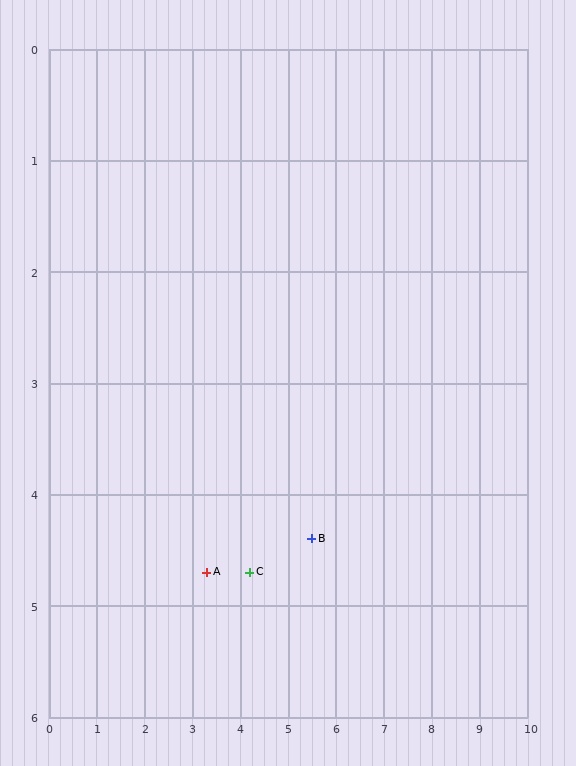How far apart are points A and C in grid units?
Points A and C are about 0.9 grid units apart.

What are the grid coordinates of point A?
Point A is at approximately (3.3, 4.7).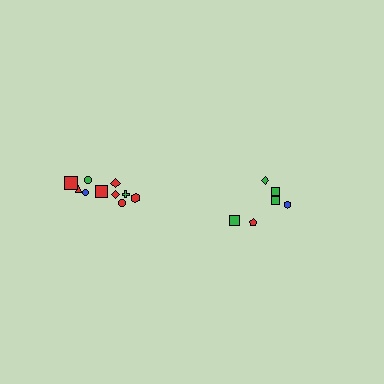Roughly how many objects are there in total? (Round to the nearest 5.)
Roughly 15 objects in total.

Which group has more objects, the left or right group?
The left group.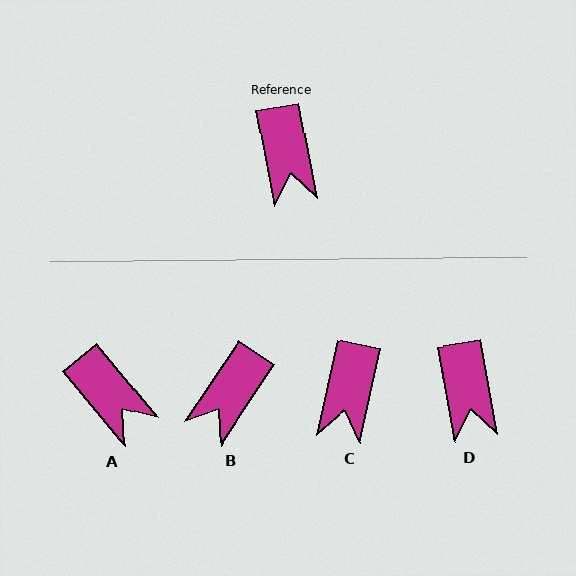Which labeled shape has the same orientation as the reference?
D.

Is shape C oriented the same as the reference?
No, it is off by about 22 degrees.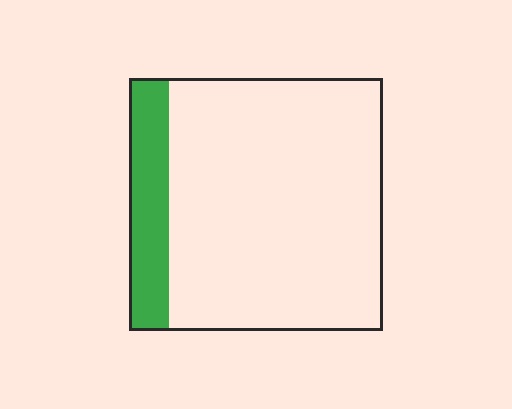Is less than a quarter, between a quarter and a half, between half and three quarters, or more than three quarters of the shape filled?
Less than a quarter.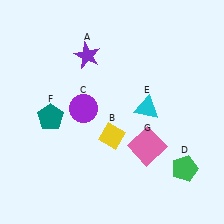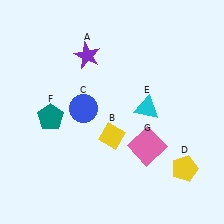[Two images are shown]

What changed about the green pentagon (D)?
In Image 1, D is green. In Image 2, it changed to yellow.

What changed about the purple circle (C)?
In Image 1, C is purple. In Image 2, it changed to blue.